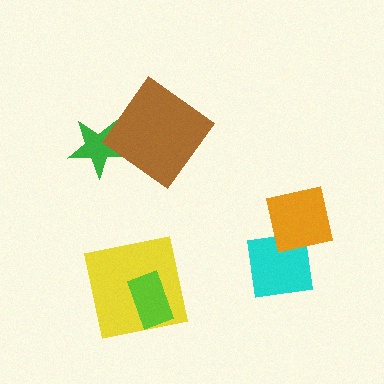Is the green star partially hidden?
Yes, it is partially covered by another shape.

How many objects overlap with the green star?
1 object overlaps with the green star.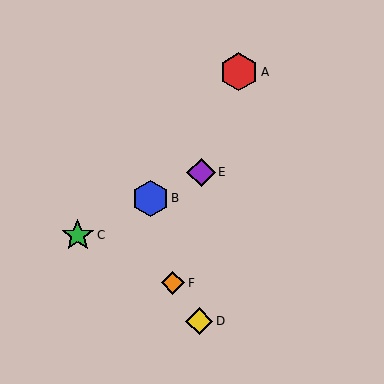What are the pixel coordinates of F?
Object F is at (173, 283).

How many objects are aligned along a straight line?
3 objects (B, C, E) are aligned along a straight line.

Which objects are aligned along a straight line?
Objects B, C, E are aligned along a straight line.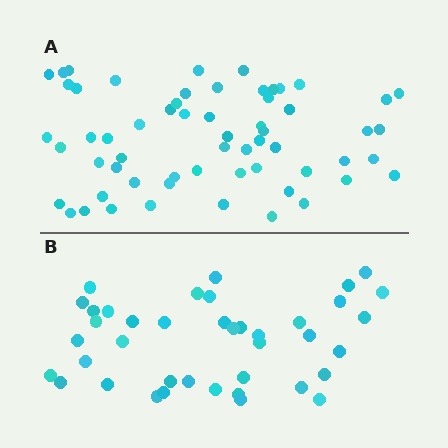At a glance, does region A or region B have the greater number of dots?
Region A (the top region) has more dots.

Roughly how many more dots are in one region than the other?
Region A has approximately 20 more dots than region B.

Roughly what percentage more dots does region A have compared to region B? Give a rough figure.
About 50% more.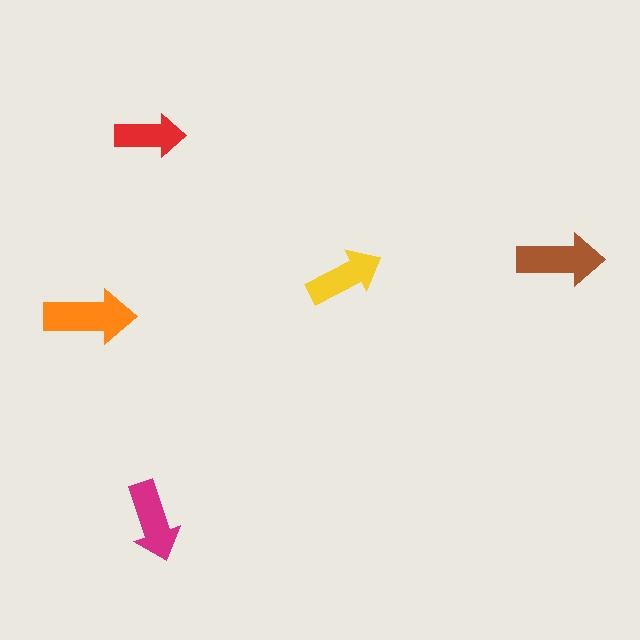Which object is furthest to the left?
The orange arrow is leftmost.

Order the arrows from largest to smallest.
the orange one, the brown one, the magenta one, the yellow one, the red one.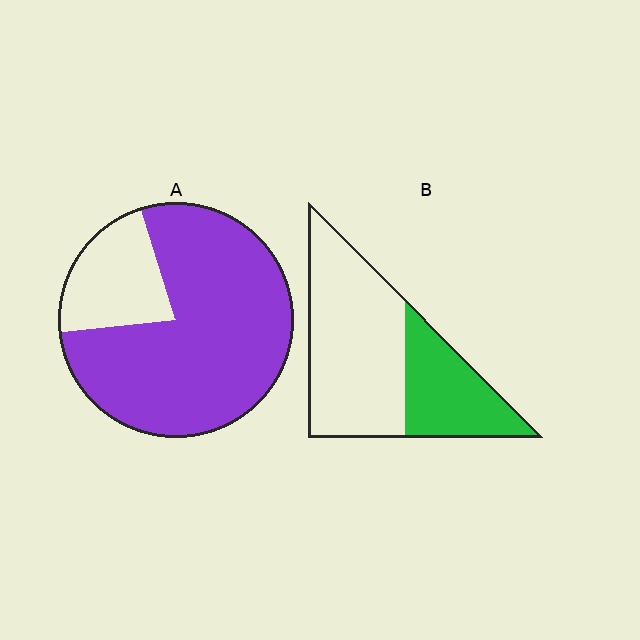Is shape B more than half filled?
No.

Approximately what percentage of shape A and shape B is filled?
A is approximately 80% and B is approximately 35%.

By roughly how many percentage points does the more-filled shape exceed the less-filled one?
By roughly 45 percentage points (A over B).